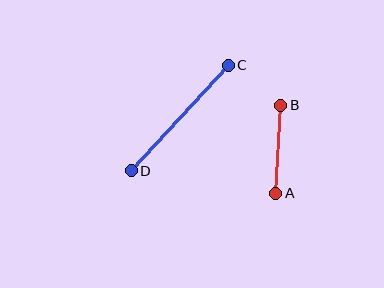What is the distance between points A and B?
The distance is approximately 88 pixels.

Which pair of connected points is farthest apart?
Points C and D are farthest apart.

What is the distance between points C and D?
The distance is approximately 143 pixels.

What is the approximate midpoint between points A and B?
The midpoint is at approximately (278, 149) pixels.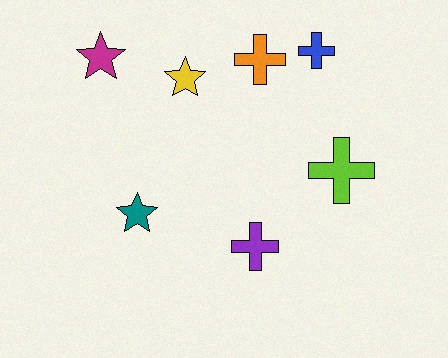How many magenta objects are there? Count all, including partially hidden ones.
There is 1 magenta object.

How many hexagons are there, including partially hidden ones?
There are no hexagons.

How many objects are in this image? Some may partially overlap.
There are 7 objects.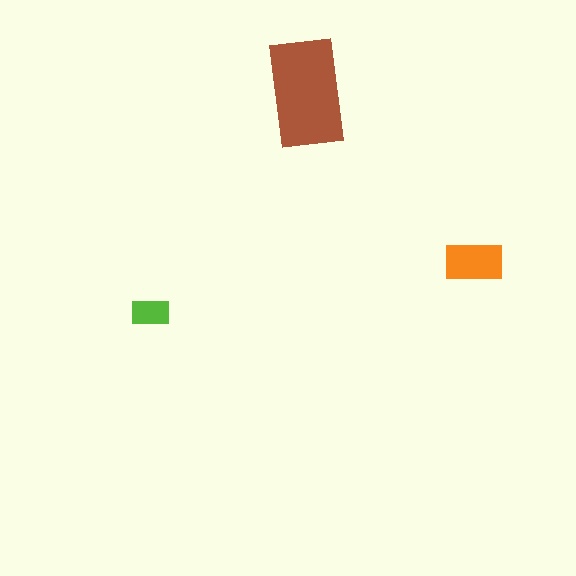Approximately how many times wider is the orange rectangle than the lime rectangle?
About 1.5 times wider.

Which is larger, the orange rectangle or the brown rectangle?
The brown one.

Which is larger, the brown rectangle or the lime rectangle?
The brown one.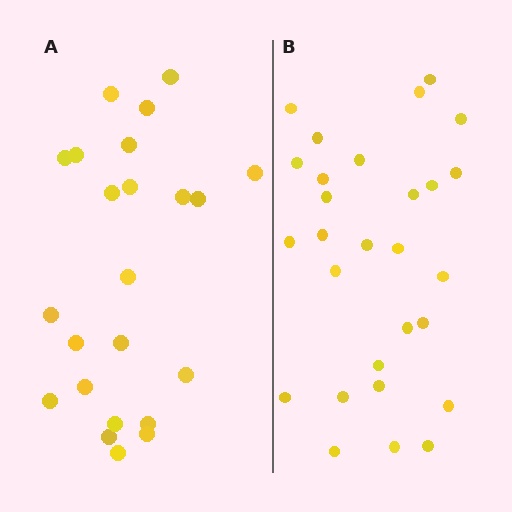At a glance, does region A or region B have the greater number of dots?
Region B (the right region) has more dots.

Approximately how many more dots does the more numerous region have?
Region B has about 5 more dots than region A.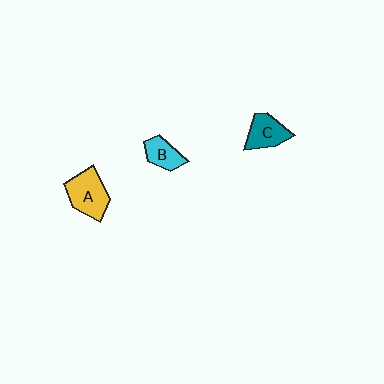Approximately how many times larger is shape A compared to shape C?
Approximately 1.4 times.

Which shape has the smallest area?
Shape B (cyan).